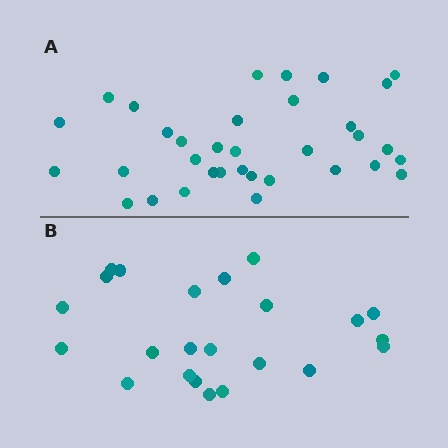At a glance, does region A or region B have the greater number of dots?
Region A (the top region) has more dots.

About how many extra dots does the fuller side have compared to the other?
Region A has roughly 12 or so more dots than region B.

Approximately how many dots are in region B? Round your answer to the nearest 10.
About 20 dots. (The exact count is 23, which rounds to 20.)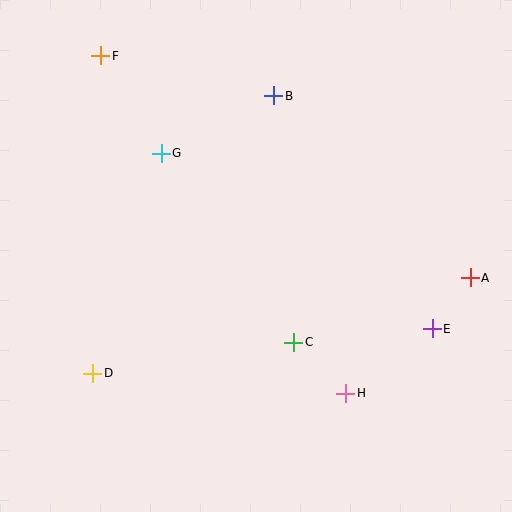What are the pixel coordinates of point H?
Point H is at (346, 393).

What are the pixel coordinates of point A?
Point A is at (470, 278).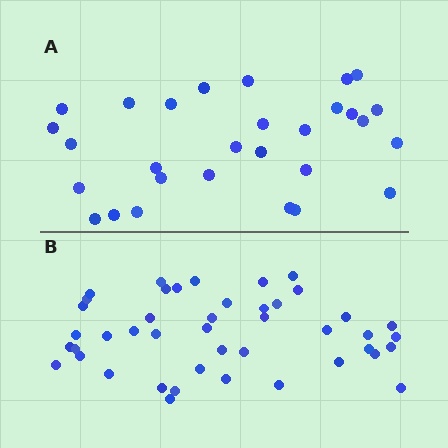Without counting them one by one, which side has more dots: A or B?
Region B (the bottom region) has more dots.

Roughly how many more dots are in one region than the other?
Region B has approximately 15 more dots than region A.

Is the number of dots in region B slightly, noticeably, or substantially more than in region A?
Region B has substantially more. The ratio is roughly 1.5 to 1.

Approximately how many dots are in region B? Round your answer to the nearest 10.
About 40 dots. (The exact count is 44, which rounds to 40.)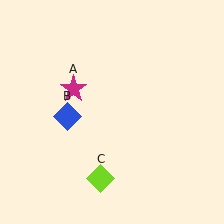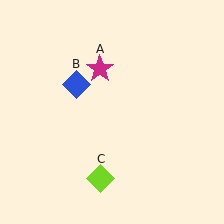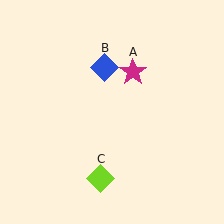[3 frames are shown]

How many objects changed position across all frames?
2 objects changed position: magenta star (object A), blue diamond (object B).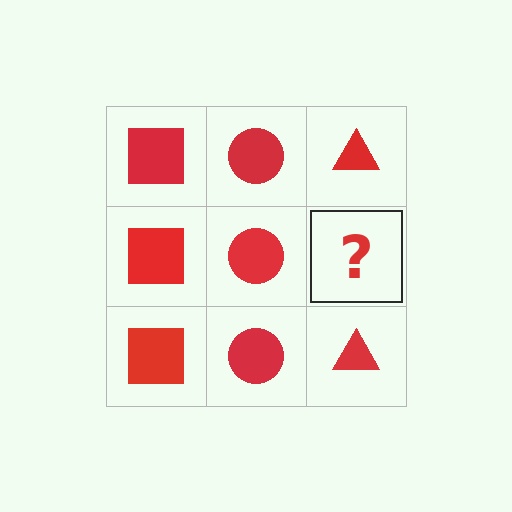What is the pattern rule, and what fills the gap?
The rule is that each column has a consistent shape. The gap should be filled with a red triangle.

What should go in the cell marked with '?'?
The missing cell should contain a red triangle.